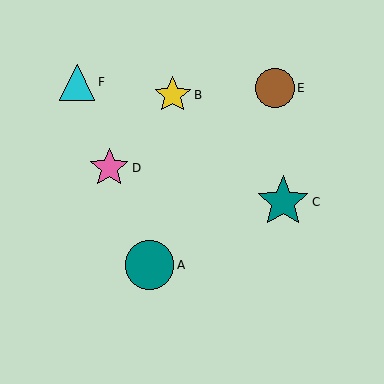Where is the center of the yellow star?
The center of the yellow star is at (173, 95).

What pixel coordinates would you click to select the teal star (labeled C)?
Click at (283, 202) to select the teal star C.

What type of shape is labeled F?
Shape F is a cyan triangle.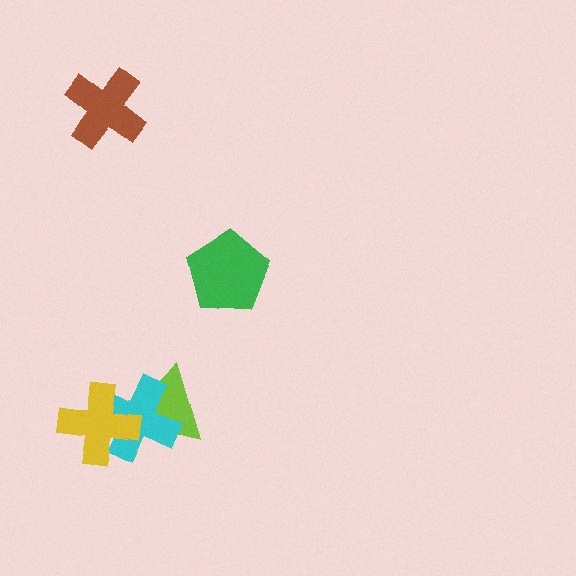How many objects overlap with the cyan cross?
2 objects overlap with the cyan cross.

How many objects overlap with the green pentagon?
0 objects overlap with the green pentagon.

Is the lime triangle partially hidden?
Yes, it is partially covered by another shape.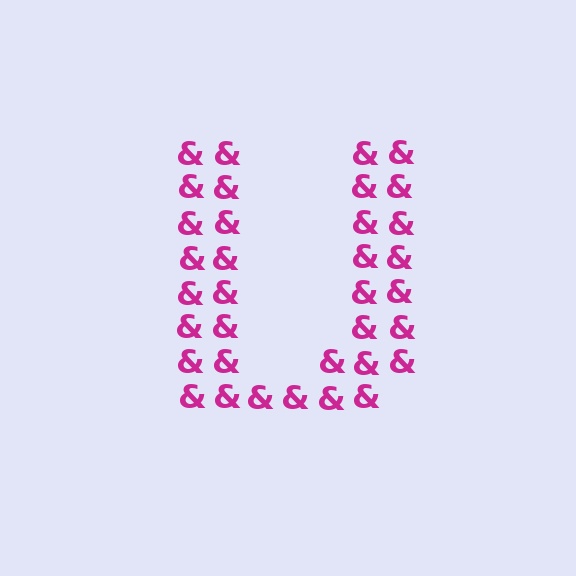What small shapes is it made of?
It is made of small ampersands.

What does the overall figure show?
The overall figure shows the letter U.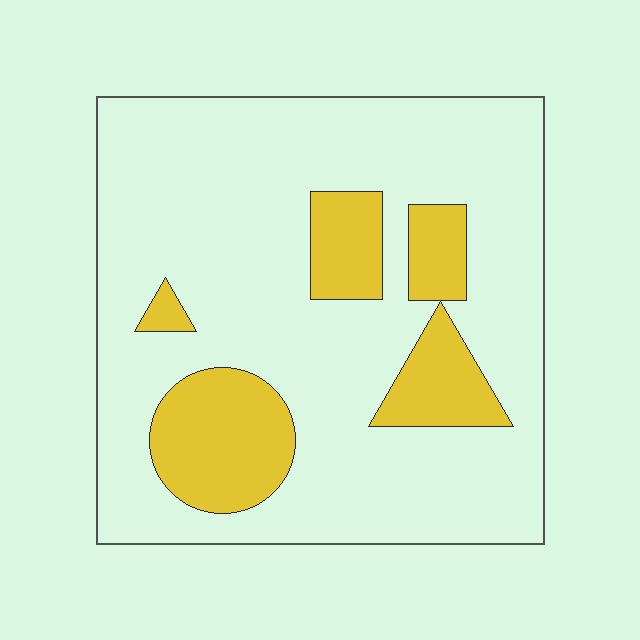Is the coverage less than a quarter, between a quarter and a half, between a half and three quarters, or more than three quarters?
Less than a quarter.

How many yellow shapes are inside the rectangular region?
5.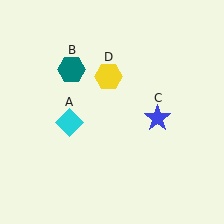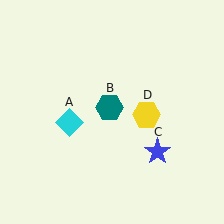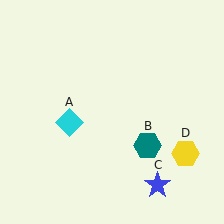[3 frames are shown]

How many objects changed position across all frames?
3 objects changed position: teal hexagon (object B), blue star (object C), yellow hexagon (object D).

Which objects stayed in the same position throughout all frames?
Cyan diamond (object A) remained stationary.